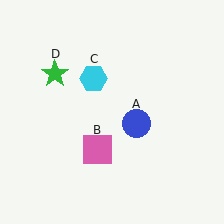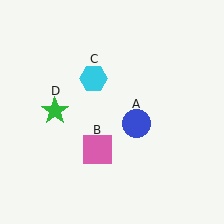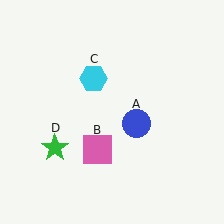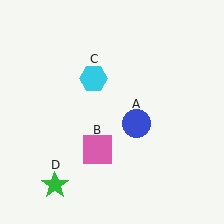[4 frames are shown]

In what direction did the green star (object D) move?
The green star (object D) moved down.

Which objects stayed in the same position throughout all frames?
Blue circle (object A) and pink square (object B) and cyan hexagon (object C) remained stationary.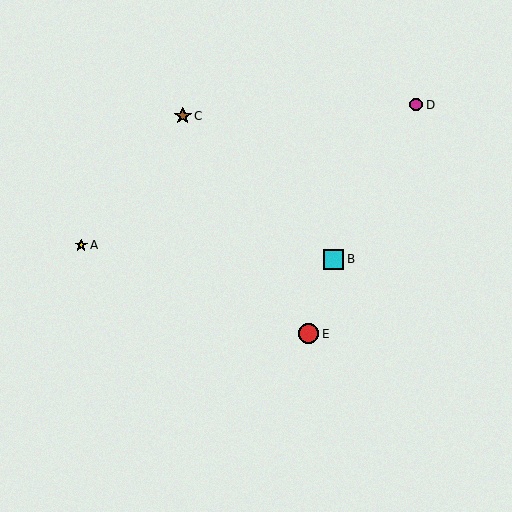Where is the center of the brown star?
The center of the brown star is at (183, 116).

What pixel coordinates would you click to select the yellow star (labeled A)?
Click at (81, 245) to select the yellow star A.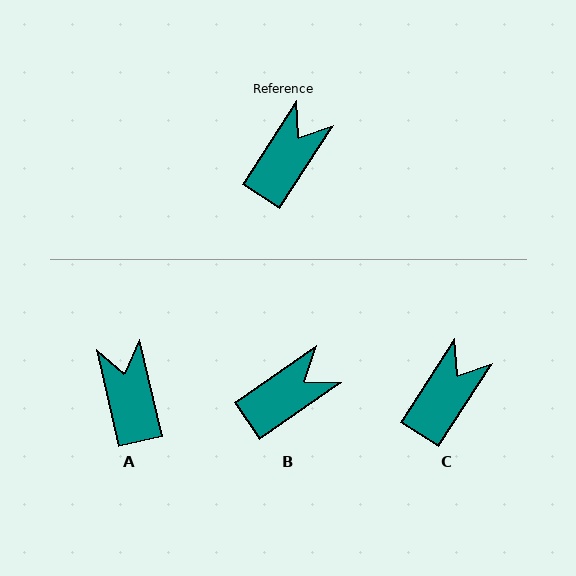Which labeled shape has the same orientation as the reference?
C.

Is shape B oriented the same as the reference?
No, it is off by about 22 degrees.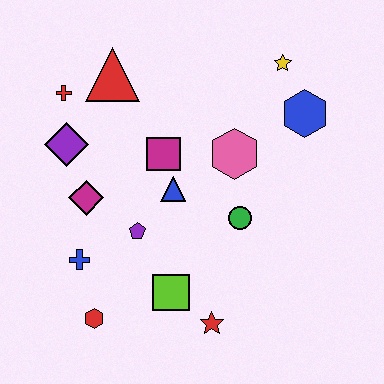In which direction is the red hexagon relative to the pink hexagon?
The red hexagon is below the pink hexagon.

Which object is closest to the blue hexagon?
The yellow star is closest to the blue hexagon.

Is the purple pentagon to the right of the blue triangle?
No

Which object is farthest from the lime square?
The yellow star is farthest from the lime square.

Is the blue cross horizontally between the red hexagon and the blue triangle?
No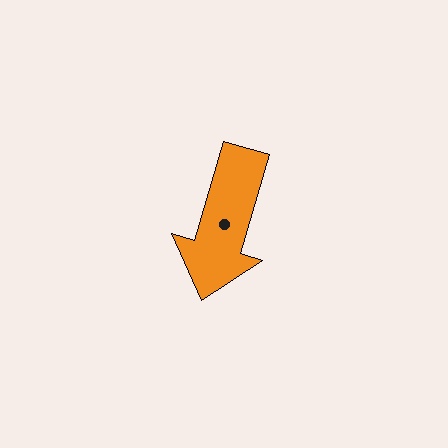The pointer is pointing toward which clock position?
Roughly 7 o'clock.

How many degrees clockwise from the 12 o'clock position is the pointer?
Approximately 196 degrees.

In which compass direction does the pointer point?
South.